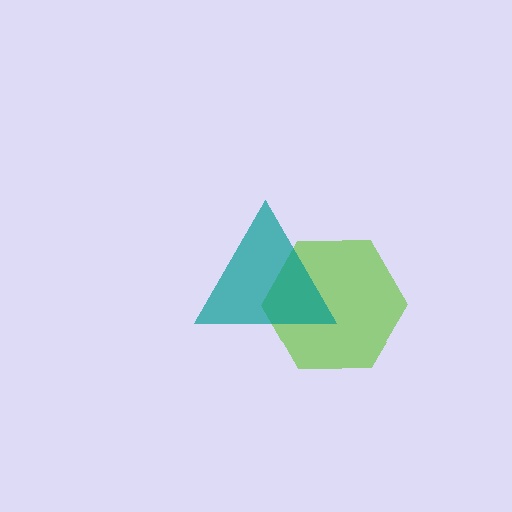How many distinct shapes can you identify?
There are 2 distinct shapes: a lime hexagon, a teal triangle.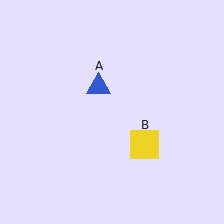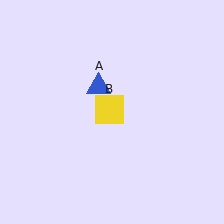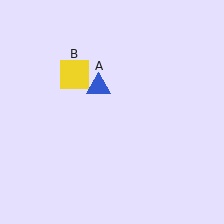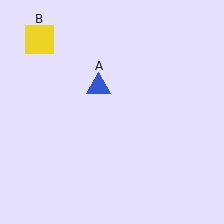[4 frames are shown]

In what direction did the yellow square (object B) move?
The yellow square (object B) moved up and to the left.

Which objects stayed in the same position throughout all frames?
Blue triangle (object A) remained stationary.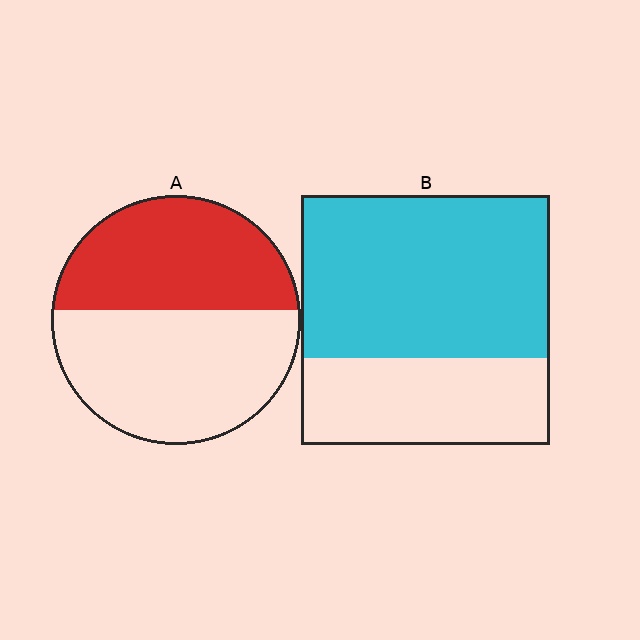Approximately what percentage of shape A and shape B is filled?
A is approximately 45% and B is approximately 65%.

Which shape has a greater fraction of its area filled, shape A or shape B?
Shape B.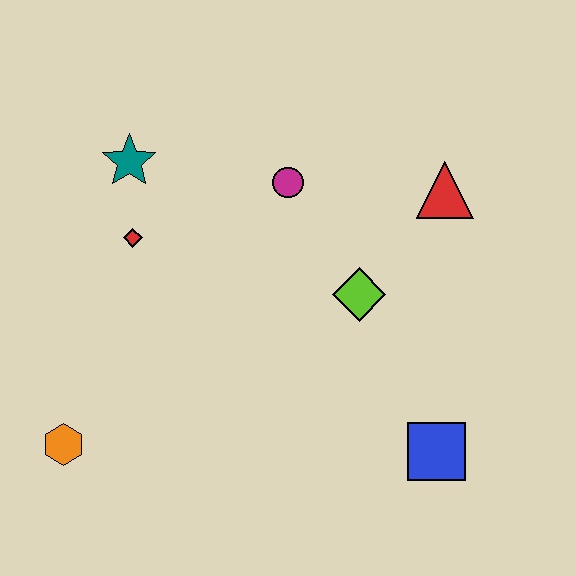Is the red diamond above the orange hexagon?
Yes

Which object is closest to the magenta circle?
The lime diamond is closest to the magenta circle.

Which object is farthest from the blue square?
The teal star is farthest from the blue square.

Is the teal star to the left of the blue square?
Yes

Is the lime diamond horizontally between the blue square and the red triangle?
No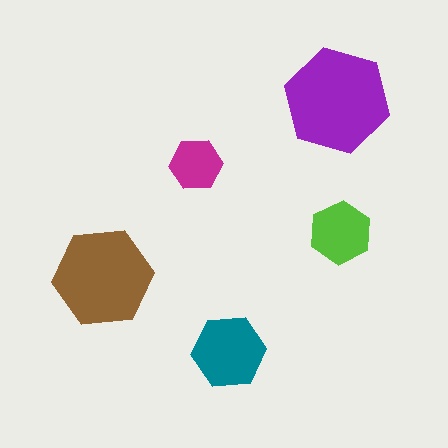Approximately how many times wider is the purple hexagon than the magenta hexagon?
About 2 times wider.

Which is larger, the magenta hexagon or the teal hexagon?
The teal one.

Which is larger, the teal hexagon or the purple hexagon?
The purple one.